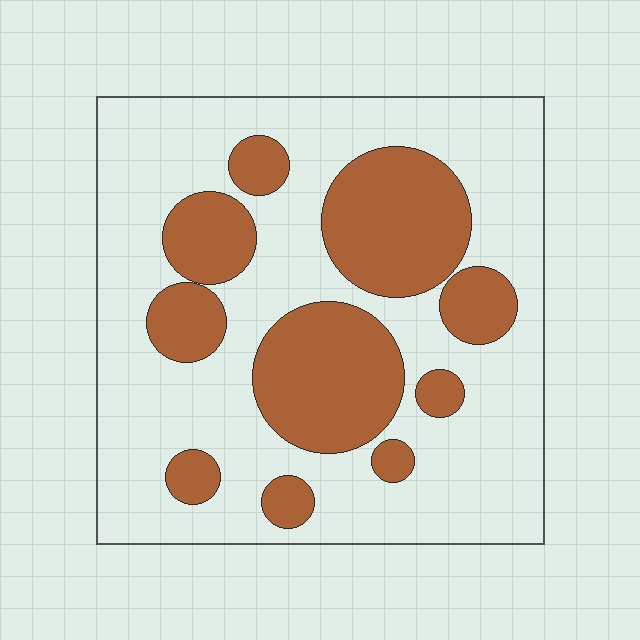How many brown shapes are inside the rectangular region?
10.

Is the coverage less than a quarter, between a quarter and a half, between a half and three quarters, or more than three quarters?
Between a quarter and a half.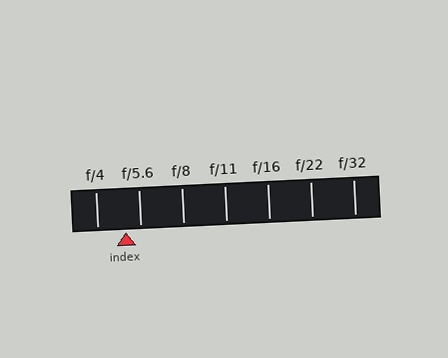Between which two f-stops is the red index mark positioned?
The index mark is between f/4 and f/5.6.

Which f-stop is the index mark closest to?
The index mark is closest to f/5.6.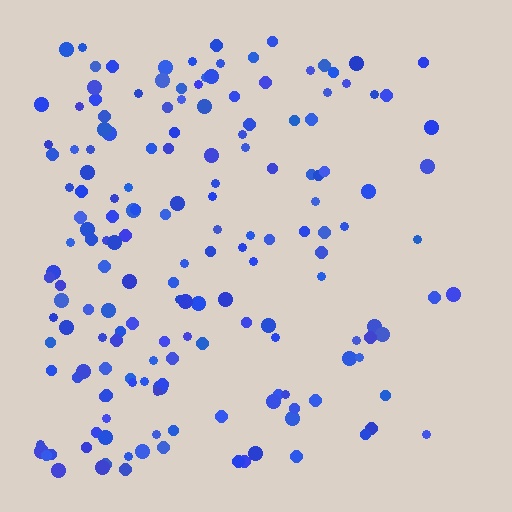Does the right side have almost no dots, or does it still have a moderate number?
Still a moderate number, just noticeably fewer than the left.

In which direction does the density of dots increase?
From right to left, with the left side densest.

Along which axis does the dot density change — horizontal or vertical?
Horizontal.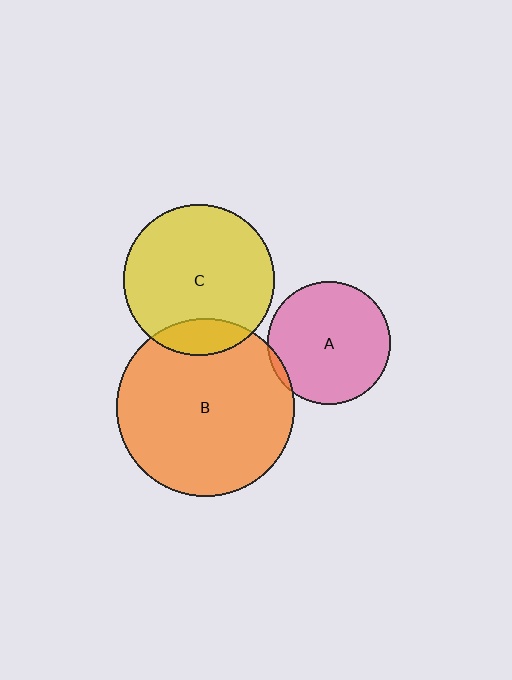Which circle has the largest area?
Circle B (orange).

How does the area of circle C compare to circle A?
Approximately 1.5 times.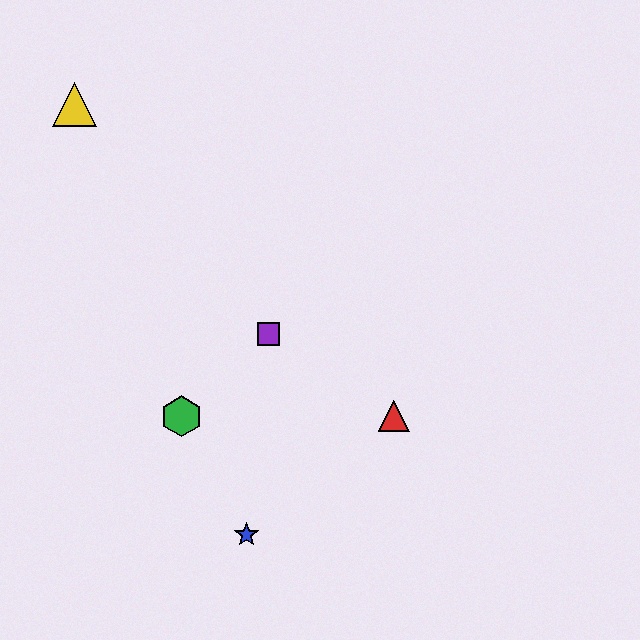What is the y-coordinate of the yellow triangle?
The yellow triangle is at y≈104.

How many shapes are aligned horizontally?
2 shapes (the red triangle, the green hexagon) are aligned horizontally.